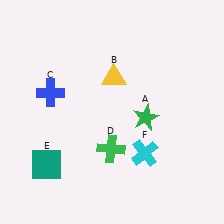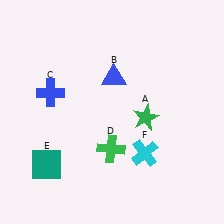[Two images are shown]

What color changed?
The triangle (B) changed from yellow in Image 1 to blue in Image 2.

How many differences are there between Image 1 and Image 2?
There is 1 difference between the two images.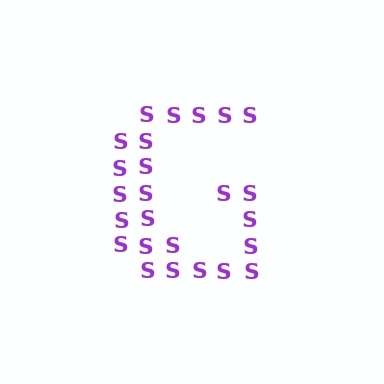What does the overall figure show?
The overall figure shows the letter G.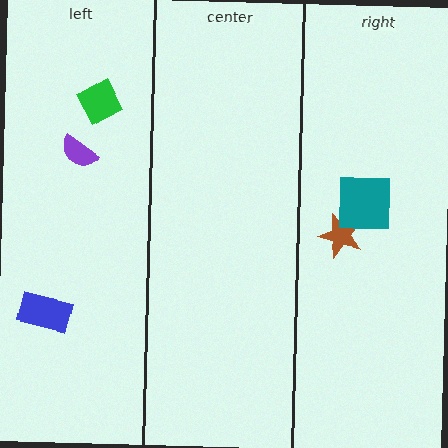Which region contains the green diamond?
The left region.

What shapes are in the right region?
The brown star, the teal square.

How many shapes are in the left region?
3.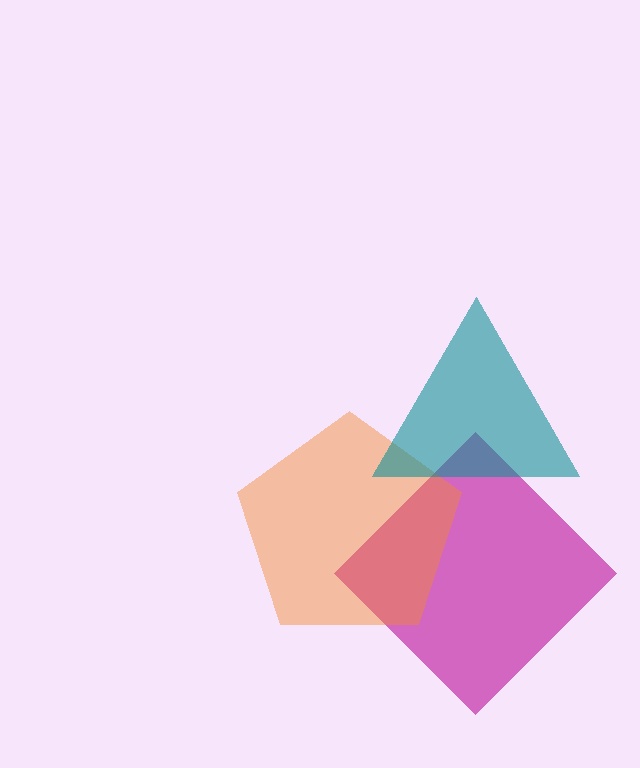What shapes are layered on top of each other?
The layered shapes are: a magenta diamond, an orange pentagon, a teal triangle.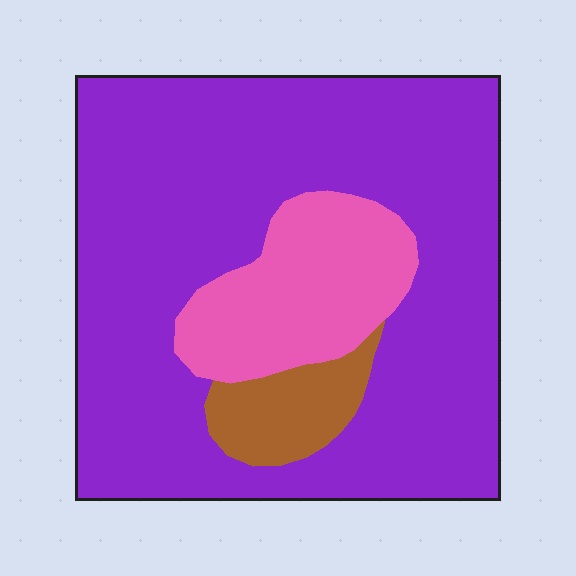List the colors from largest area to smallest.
From largest to smallest: purple, pink, brown.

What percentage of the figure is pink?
Pink takes up about one sixth (1/6) of the figure.